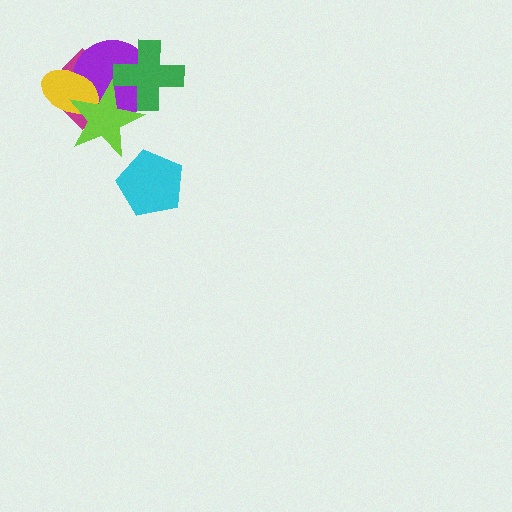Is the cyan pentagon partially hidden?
No, no other shape covers it.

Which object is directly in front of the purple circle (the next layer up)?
The yellow ellipse is directly in front of the purple circle.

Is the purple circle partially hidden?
Yes, it is partially covered by another shape.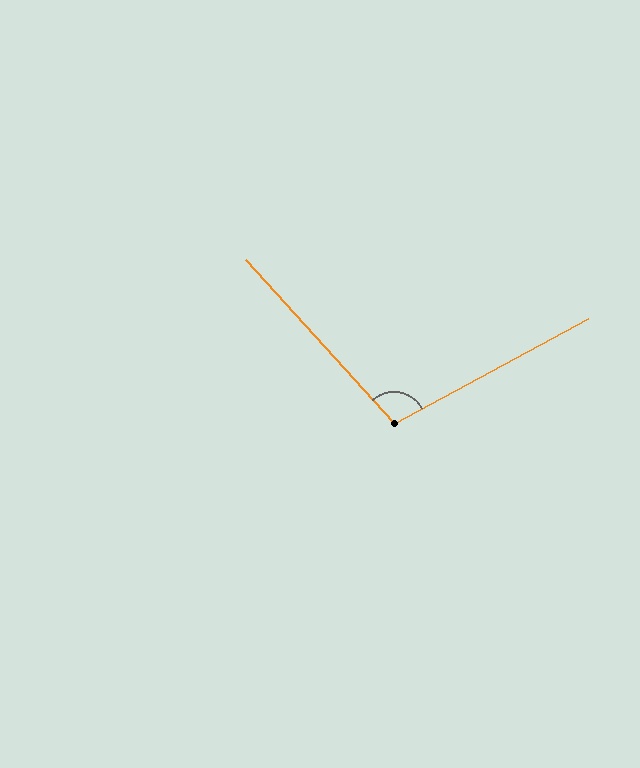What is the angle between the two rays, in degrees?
Approximately 104 degrees.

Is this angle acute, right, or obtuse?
It is obtuse.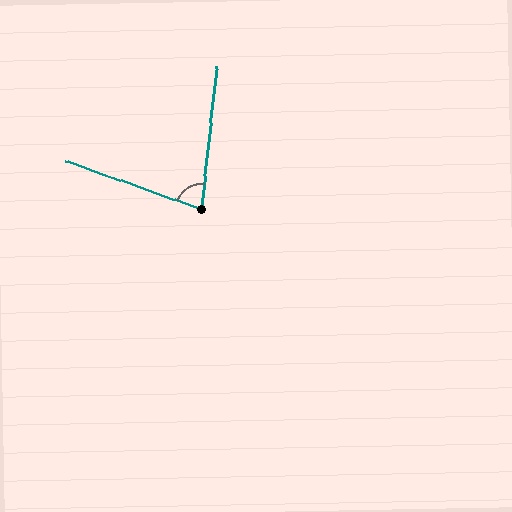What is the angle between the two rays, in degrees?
Approximately 76 degrees.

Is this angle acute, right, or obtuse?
It is acute.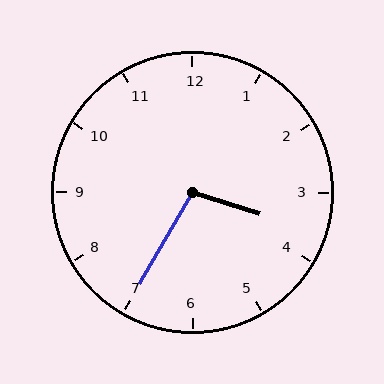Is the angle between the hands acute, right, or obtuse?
It is obtuse.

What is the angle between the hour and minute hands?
Approximately 102 degrees.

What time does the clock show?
3:35.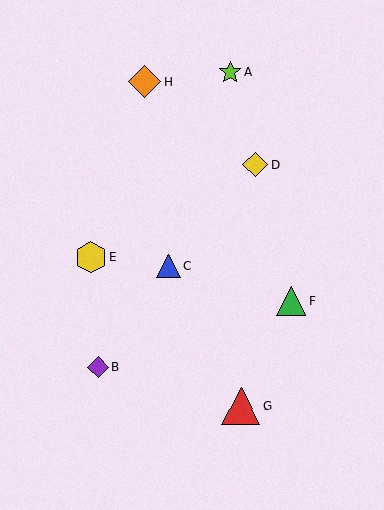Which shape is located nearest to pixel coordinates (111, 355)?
The purple diamond (labeled B) at (98, 367) is nearest to that location.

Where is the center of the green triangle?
The center of the green triangle is at (291, 301).